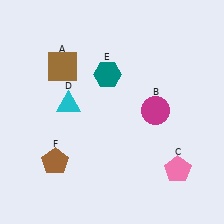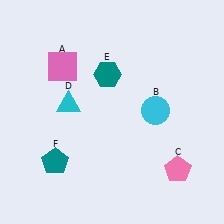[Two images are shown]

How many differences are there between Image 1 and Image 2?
There are 3 differences between the two images.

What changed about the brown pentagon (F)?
In Image 1, F is brown. In Image 2, it changed to teal.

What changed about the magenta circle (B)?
In Image 1, B is magenta. In Image 2, it changed to cyan.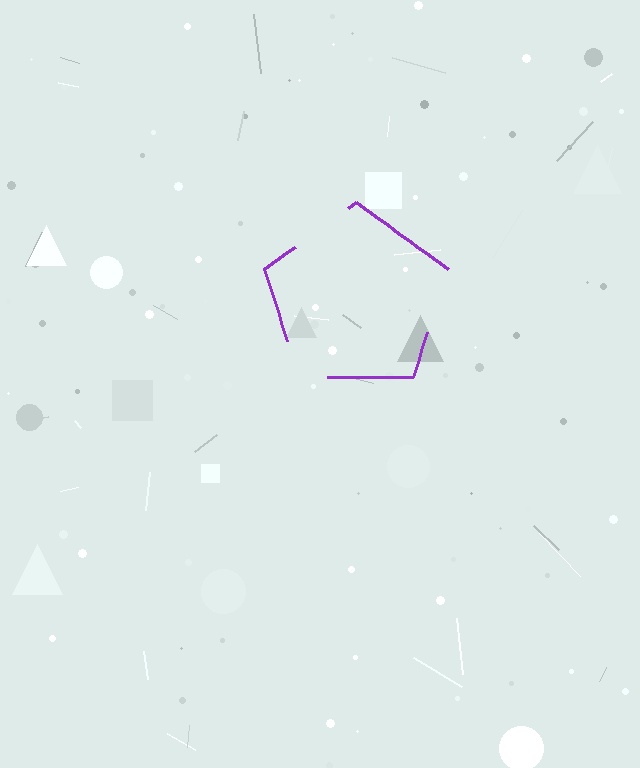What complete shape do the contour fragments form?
The contour fragments form a pentagon.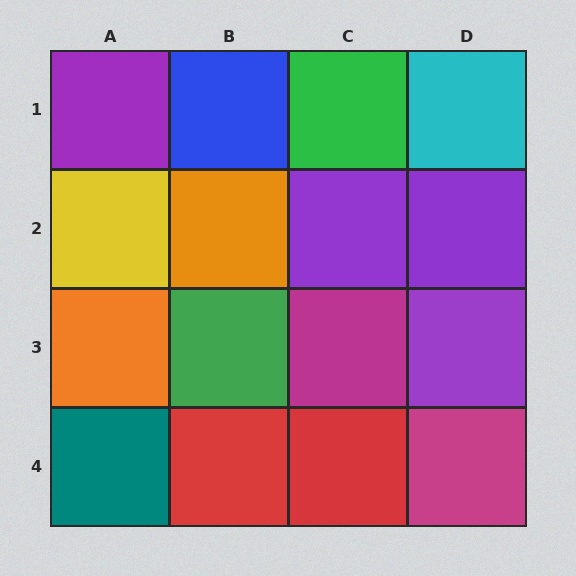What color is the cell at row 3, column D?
Purple.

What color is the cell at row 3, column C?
Magenta.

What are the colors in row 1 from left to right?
Purple, blue, green, cyan.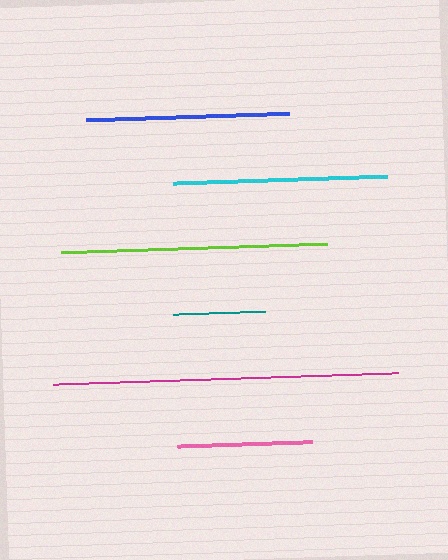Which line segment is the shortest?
The teal line is the shortest at approximately 92 pixels.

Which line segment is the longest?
The magenta line is the longest at approximately 345 pixels.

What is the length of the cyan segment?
The cyan segment is approximately 213 pixels long.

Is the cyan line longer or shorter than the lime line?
The lime line is longer than the cyan line.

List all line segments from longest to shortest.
From longest to shortest: magenta, lime, cyan, blue, pink, teal.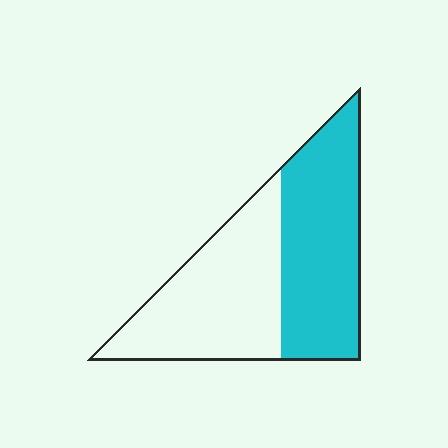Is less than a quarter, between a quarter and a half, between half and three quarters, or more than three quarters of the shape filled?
Between a quarter and a half.